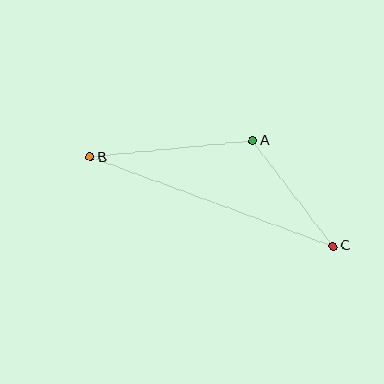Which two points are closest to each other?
Points A and C are closest to each other.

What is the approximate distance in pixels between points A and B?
The distance between A and B is approximately 163 pixels.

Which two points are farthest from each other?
Points B and C are farthest from each other.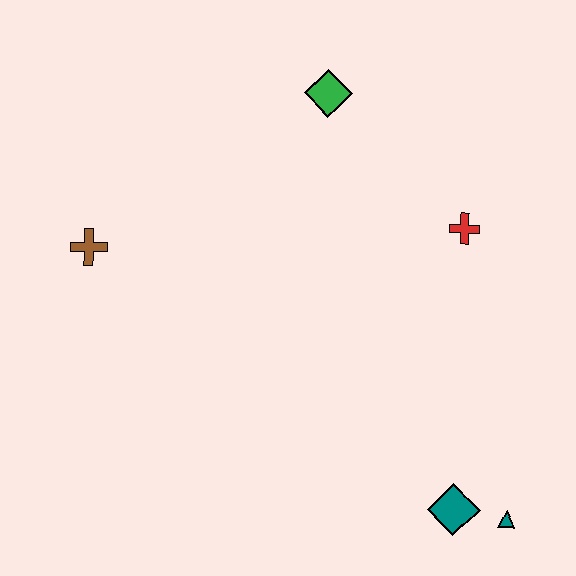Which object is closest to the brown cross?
The green diamond is closest to the brown cross.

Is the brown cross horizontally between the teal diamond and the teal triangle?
No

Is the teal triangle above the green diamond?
No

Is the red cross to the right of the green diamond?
Yes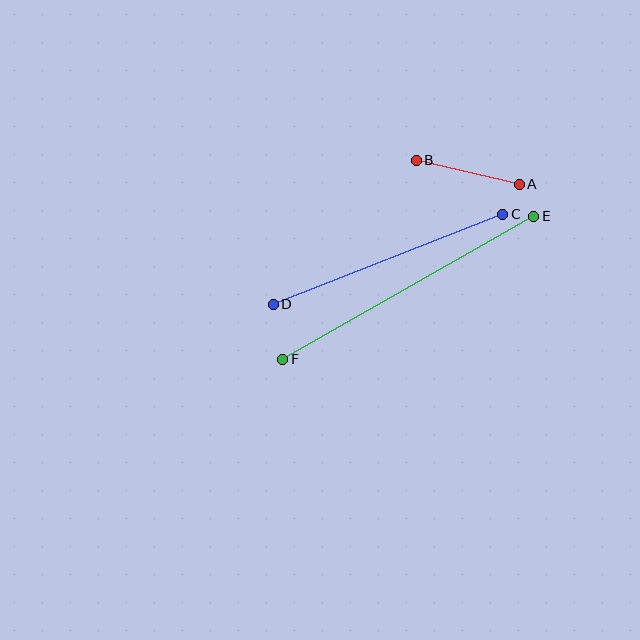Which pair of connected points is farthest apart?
Points E and F are farthest apart.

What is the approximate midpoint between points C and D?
The midpoint is at approximately (388, 259) pixels.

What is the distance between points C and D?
The distance is approximately 246 pixels.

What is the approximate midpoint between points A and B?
The midpoint is at approximately (468, 172) pixels.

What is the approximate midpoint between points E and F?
The midpoint is at approximately (408, 288) pixels.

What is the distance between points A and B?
The distance is approximately 106 pixels.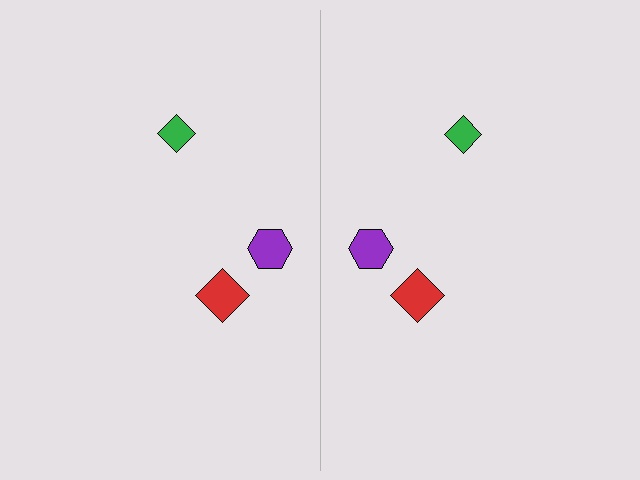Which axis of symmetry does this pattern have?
The pattern has a vertical axis of symmetry running through the center of the image.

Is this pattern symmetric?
Yes, this pattern has bilateral (reflection) symmetry.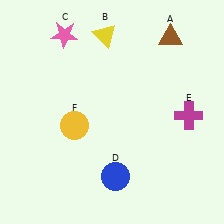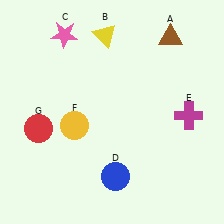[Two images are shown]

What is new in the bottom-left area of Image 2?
A red circle (G) was added in the bottom-left area of Image 2.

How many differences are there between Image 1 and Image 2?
There is 1 difference between the two images.